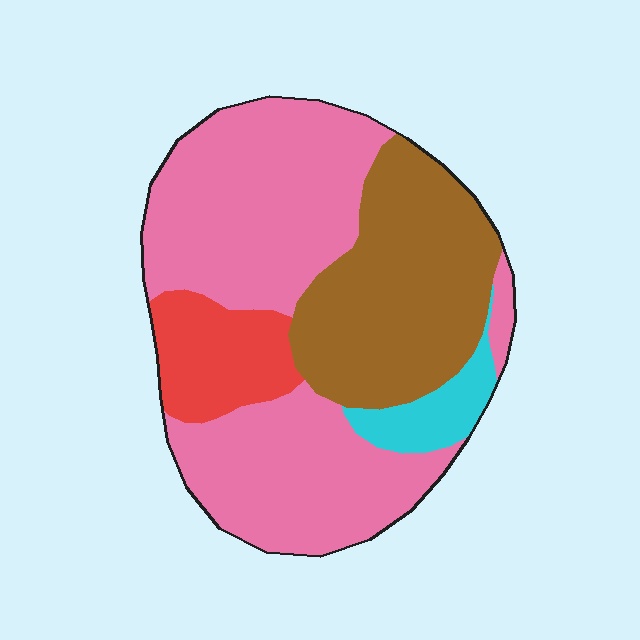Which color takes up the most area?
Pink, at roughly 55%.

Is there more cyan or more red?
Red.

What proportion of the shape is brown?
Brown takes up between a quarter and a half of the shape.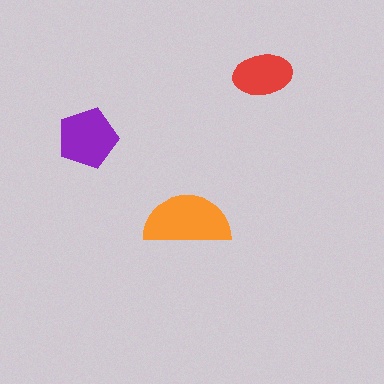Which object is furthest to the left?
The purple pentagon is leftmost.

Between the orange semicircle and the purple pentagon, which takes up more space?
The orange semicircle.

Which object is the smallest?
The red ellipse.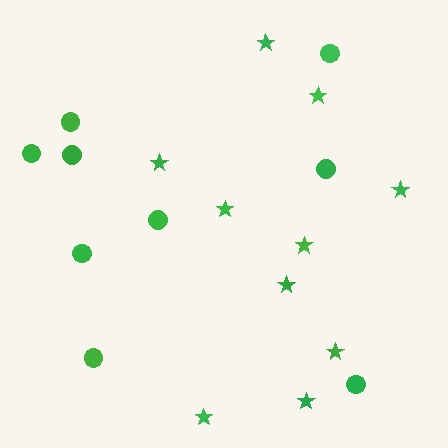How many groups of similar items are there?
There are 2 groups: one group of circles (9) and one group of stars (10).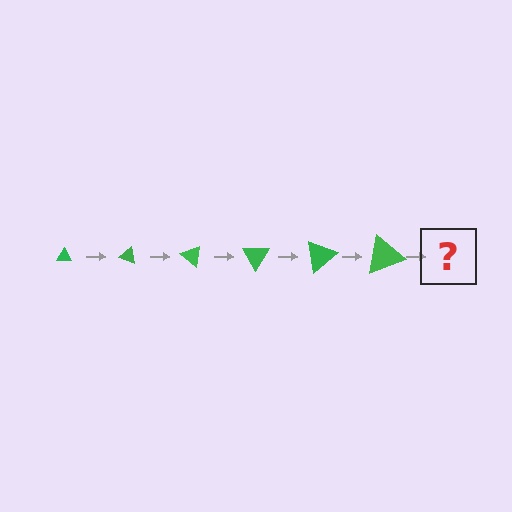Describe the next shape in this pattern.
It should be a triangle, larger than the previous one and rotated 120 degrees from the start.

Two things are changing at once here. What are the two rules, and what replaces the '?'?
The two rules are that the triangle grows larger each step and it rotates 20 degrees each step. The '?' should be a triangle, larger than the previous one and rotated 120 degrees from the start.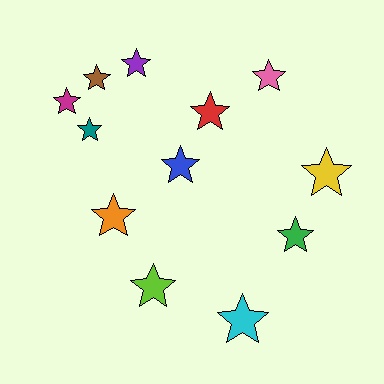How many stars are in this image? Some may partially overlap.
There are 12 stars.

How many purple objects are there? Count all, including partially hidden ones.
There is 1 purple object.